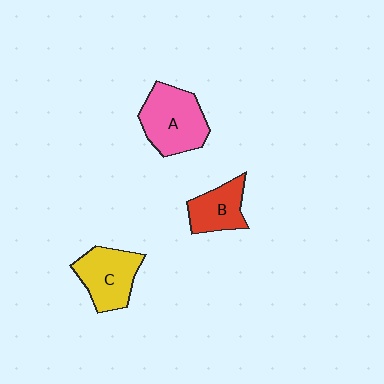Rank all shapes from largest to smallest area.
From largest to smallest: A (pink), C (yellow), B (red).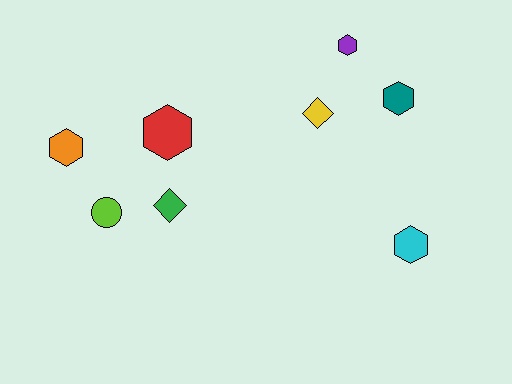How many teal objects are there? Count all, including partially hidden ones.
There is 1 teal object.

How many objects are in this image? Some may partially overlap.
There are 8 objects.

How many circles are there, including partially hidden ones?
There is 1 circle.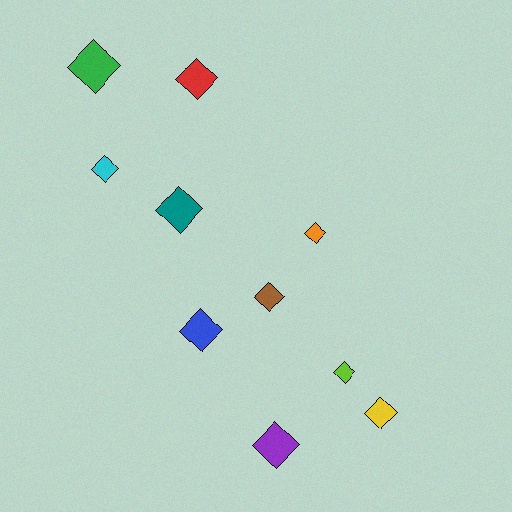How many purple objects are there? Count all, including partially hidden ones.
There is 1 purple object.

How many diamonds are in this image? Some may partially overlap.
There are 10 diamonds.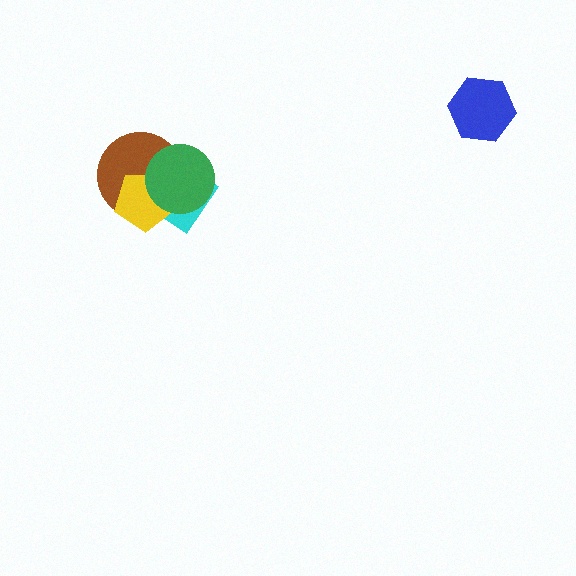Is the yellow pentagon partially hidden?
Yes, it is partially covered by another shape.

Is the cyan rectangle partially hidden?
Yes, it is partially covered by another shape.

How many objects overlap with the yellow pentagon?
3 objects overlap with the yellow pentagon.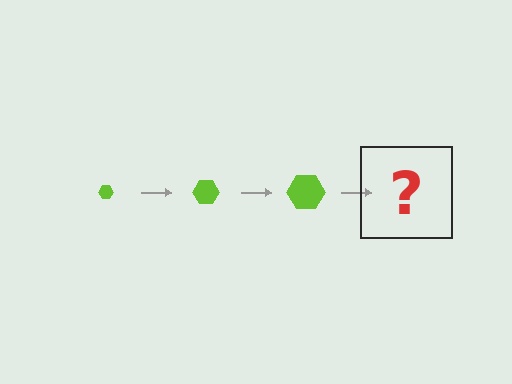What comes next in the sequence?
The next element should be a lime hexagon, larger than the previous one.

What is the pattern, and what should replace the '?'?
The pattern is that the hexagon gets progressively larger each step. The '?' should be a lime hexagon, larger than the previous one.